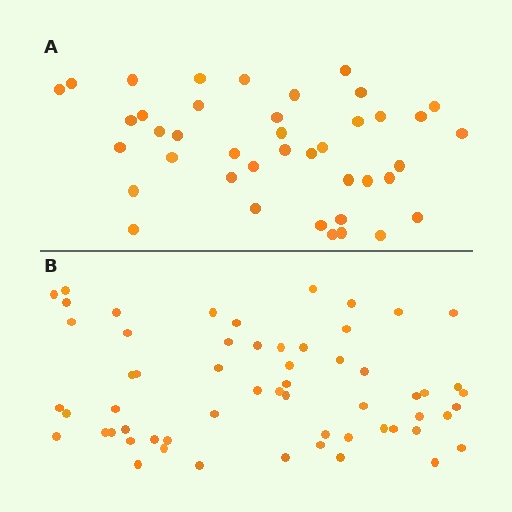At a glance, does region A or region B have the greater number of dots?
Region B (the bottom region) has more dots.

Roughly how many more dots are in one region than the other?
Region B has approximately 20 more dots than region A.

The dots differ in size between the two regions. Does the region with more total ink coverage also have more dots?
No. Region A has more total ink coverage because its dots are larger, but region B actually contains more individual dots. Total area can be misleading — the number of items is what matters here.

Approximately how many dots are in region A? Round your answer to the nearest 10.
About 40 dots. (The exact count is 41, which rounds to 40.)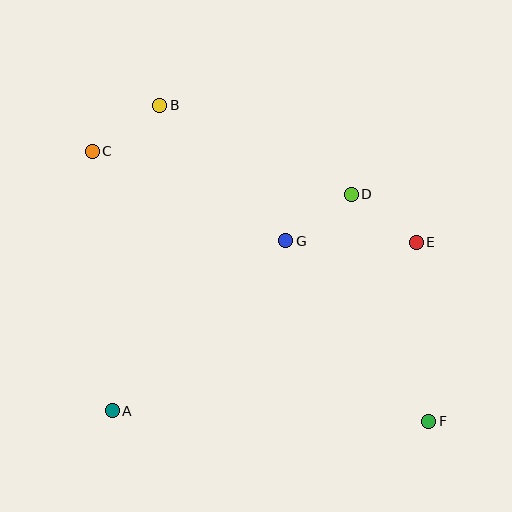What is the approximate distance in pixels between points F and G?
The distance between F and G is approximately 230 pixels.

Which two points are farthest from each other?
Points C and F are farthest from each other.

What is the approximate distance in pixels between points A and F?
The distance between A and F is approximately 317 pixels.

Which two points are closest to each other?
Points D and G are closest to each other.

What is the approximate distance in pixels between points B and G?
The distance between B and G is approximately 185 pixels.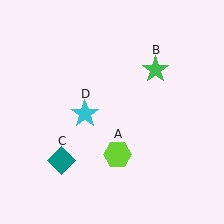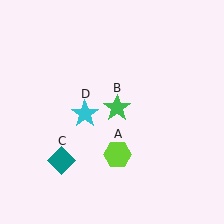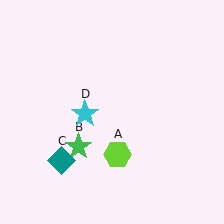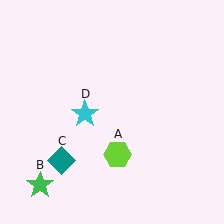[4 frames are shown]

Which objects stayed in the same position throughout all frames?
Lime hexagon (object A) and teal diamond (object C) and cyan star (object D) remained stationary.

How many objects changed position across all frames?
1 object changed position: green star (object B).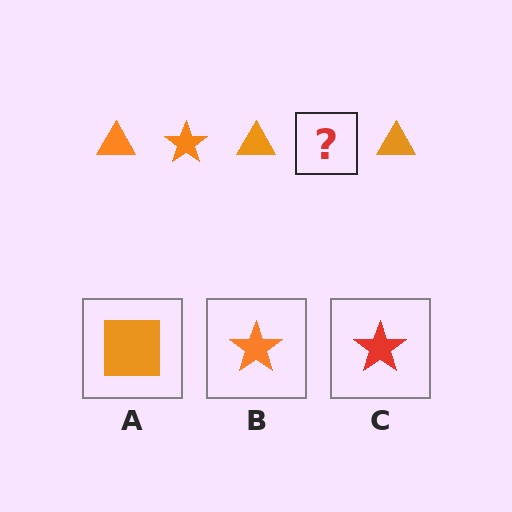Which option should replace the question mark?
Option B.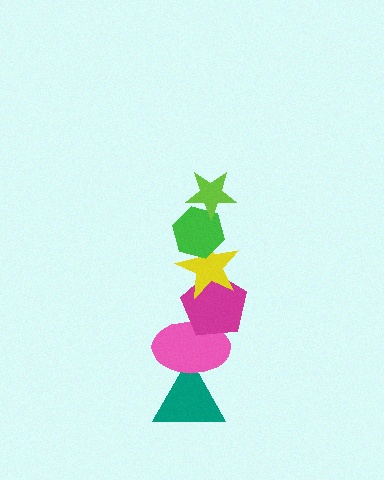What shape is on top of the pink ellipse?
The magenta pentagon is on top of the pink ellipse.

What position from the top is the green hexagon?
The green hexagon is 2nd from the top.